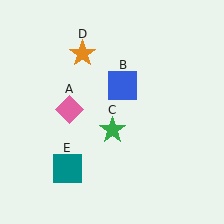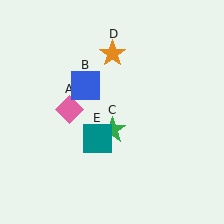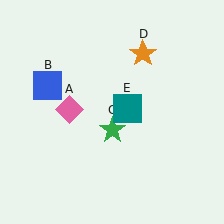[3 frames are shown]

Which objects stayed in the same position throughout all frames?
Pink diamond (object A) and green star (object C) remained stationary.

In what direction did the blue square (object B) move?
The blue square (object B) moved left.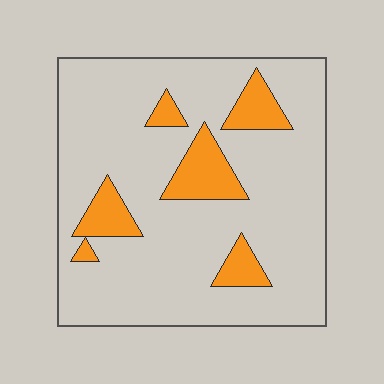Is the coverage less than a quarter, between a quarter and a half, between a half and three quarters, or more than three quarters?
Less than a quarter.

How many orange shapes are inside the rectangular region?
6.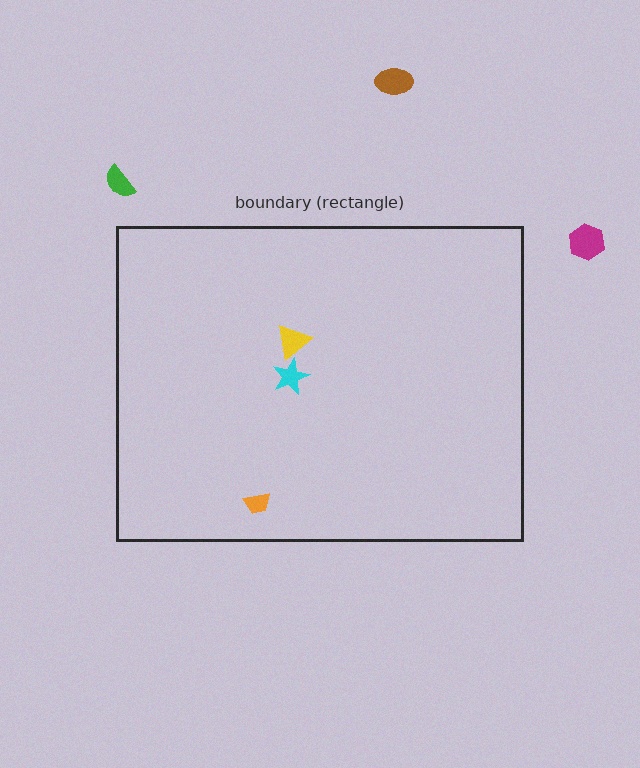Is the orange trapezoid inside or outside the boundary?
Inside.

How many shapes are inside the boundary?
3 inside, 3 outside.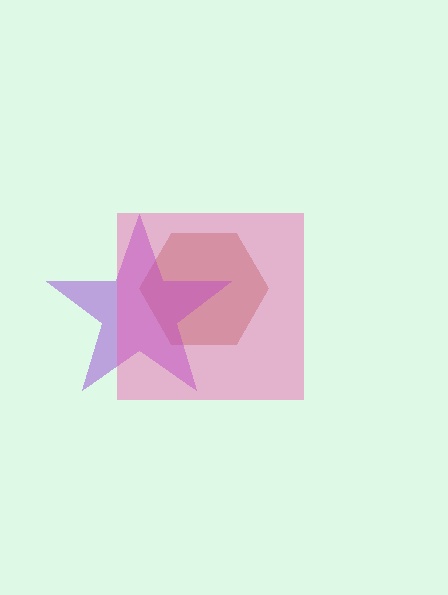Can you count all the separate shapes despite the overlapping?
Yes, there are 3 separate shapes.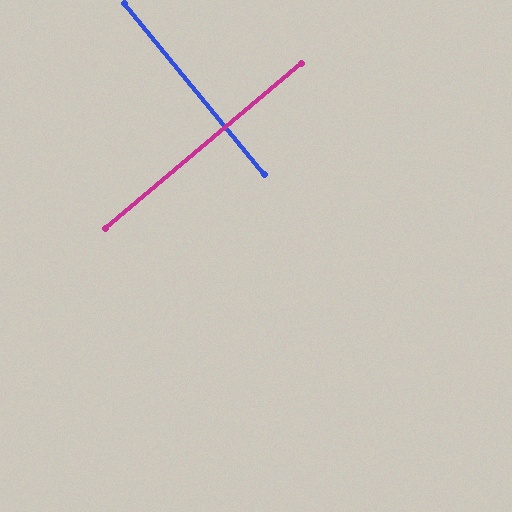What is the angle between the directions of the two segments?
Approximately 89 degrees.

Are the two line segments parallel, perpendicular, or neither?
Perpendicular — they meet at approximately 89°.